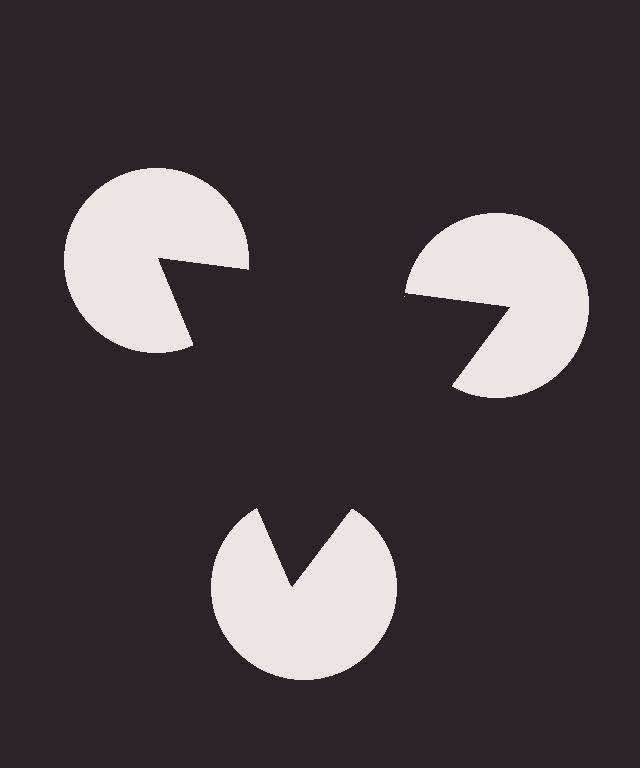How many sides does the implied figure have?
3 sides.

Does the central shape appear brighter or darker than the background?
It typically appears slightly darker than the background, even though no actual brightness change is drawn.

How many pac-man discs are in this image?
There are 3 — one at each vertex of the illusory triangle.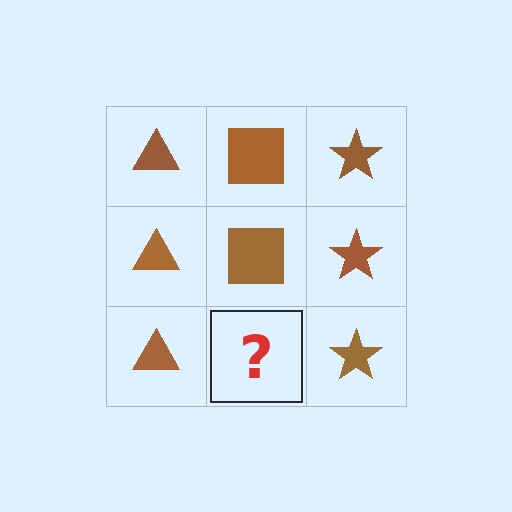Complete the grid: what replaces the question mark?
The question mark should be replaced with a brown square.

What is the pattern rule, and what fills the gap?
The rule is that each column has a consistent shape. The gap should be filled with a brown square.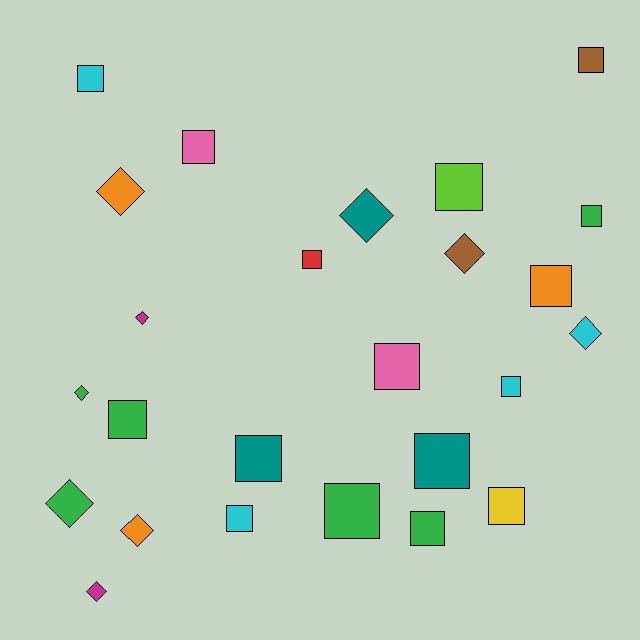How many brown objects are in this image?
There are 2 brown objects.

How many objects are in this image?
There are 25 objects.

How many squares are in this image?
There are 16 squares.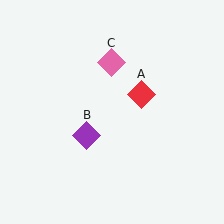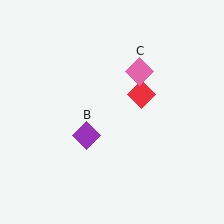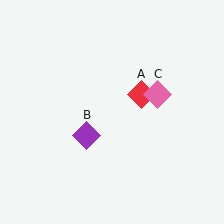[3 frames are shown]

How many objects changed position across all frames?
1 object changed position: pink diamond (object C).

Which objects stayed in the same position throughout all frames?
Red diamond (object A) and purple diamond (object B) remained stationary.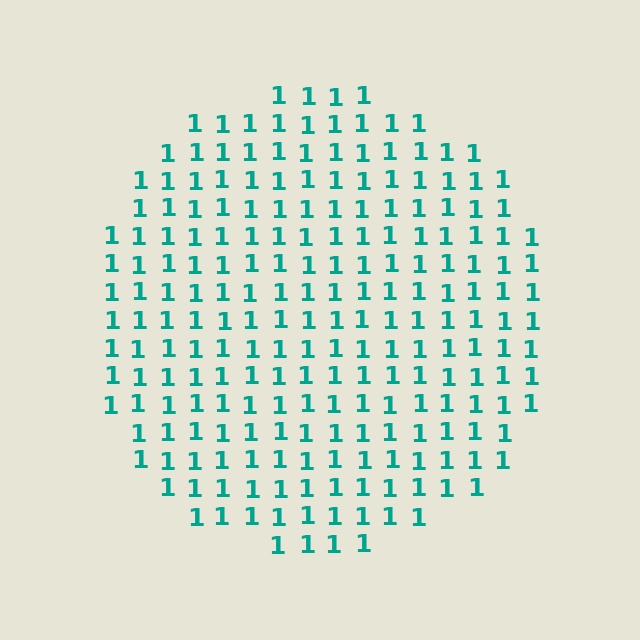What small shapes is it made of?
It is made of small digit 1's.